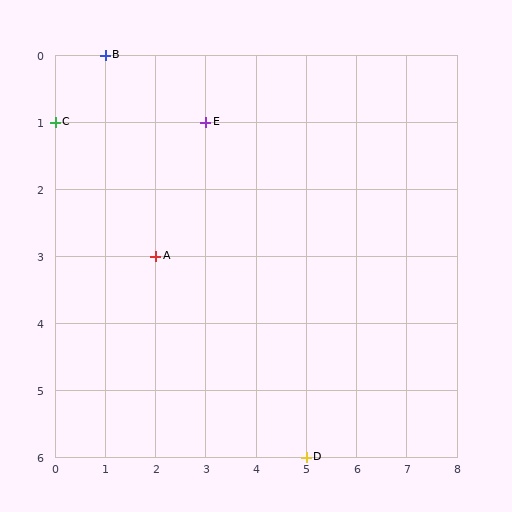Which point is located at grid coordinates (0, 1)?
Point C is at (0, 1).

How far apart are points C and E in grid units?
Points C and E are 3 columns apart.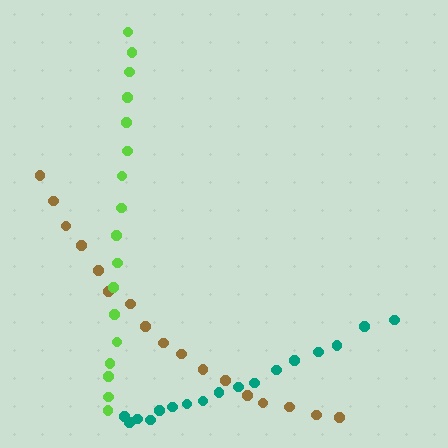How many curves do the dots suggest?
There are 3 distinct paths.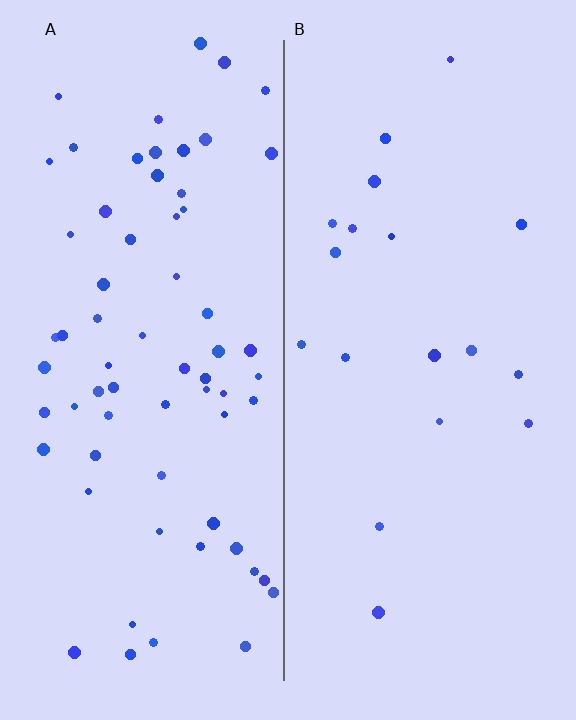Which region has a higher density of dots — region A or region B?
A (the left).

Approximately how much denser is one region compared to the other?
Approximately 3.6× — region A over region B.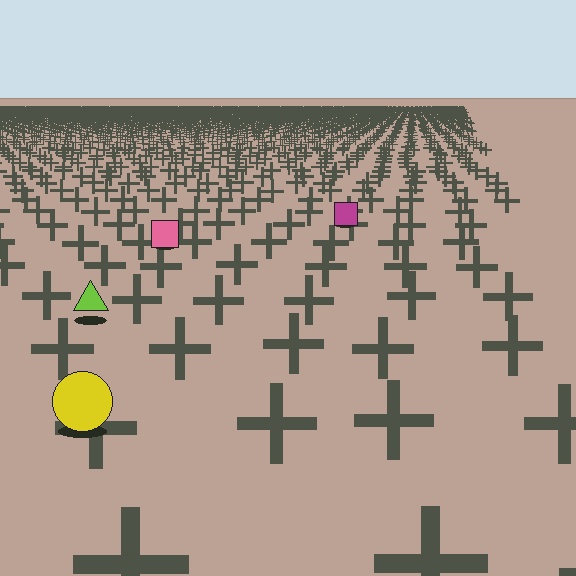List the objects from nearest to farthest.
From nearest to farthest: the yellow circle, the lime triangle, the pink square, the magenta square.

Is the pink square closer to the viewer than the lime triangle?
No. The lime triangle is closer — you can tell from the texture gradient: the ground texture is coarser near it.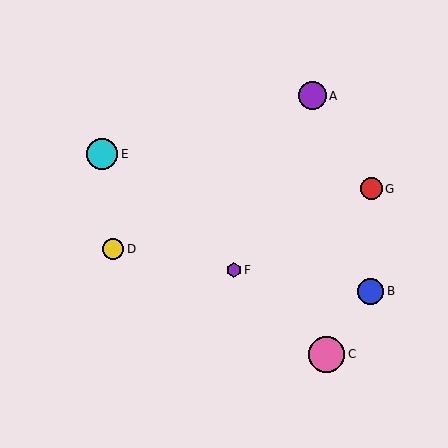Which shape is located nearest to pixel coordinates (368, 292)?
The blue circle (labeled B) at (371, 291) is nearest to that location.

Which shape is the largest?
The pink circle (labeled C) is the largest.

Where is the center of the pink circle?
The center of the pink circle is at (327, 355).